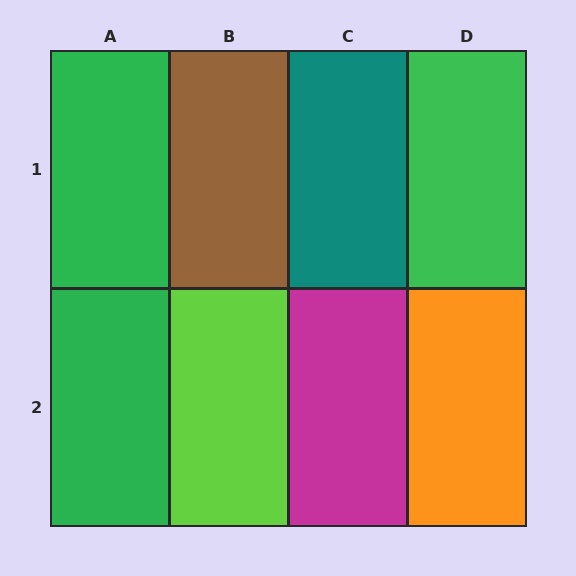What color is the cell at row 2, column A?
Green.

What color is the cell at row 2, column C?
Magenta.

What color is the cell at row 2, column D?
Orange.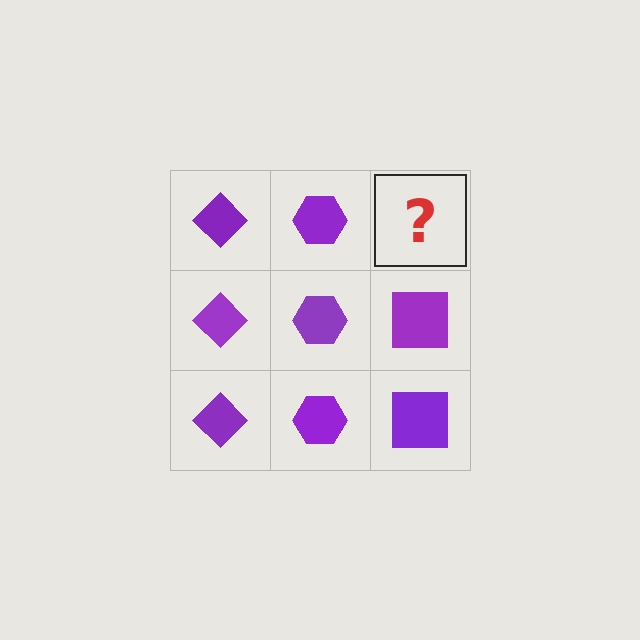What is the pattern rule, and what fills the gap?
The rule is that each column has a consistent shape. The gap should be filled with a purple square.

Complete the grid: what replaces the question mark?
The question mark should be replaced with a purple square.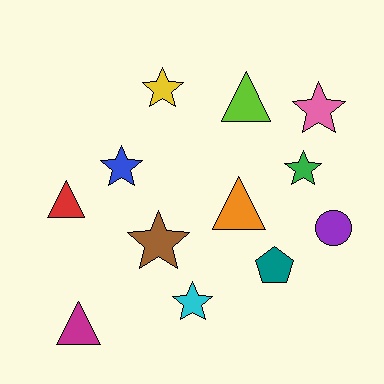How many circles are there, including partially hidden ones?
There is 1 circle.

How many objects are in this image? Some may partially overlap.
There are 12 objects.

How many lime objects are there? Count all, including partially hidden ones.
There is 1 lime object.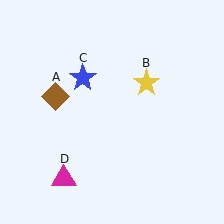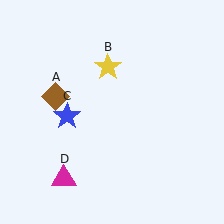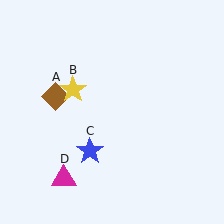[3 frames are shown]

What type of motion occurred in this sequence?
The yellow star (object B), blue star (object C) rotated counterclockwise around the center of the scene.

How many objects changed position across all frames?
2 objects changed position: yellow star (object B), blue star (object C).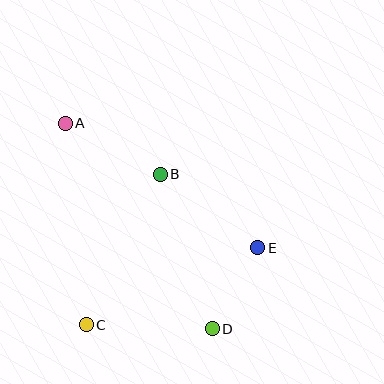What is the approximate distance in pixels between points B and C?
The distance between B and C is approximately 168 pixels.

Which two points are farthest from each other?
Points A and D are farthest from each other.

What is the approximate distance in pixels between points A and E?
The distance between A and E is approximately 229 pixels.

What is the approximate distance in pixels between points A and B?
The distance between A and B is approximately 108 pixels.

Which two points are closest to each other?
Points D and E are closest to each other.